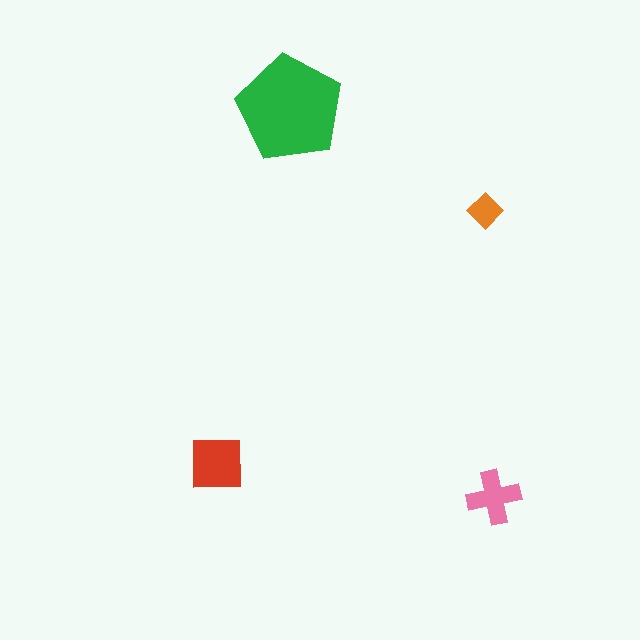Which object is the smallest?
The orange diamond.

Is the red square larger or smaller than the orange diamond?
Larger.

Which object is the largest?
The green pentagon.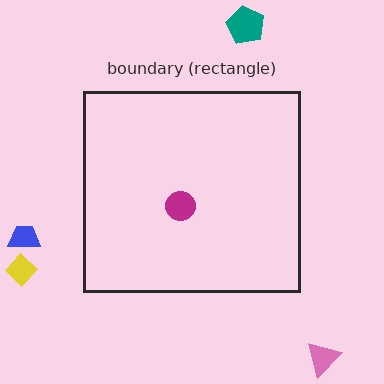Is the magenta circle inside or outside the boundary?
Inside.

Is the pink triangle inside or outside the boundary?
Outside.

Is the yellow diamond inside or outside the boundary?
Outside.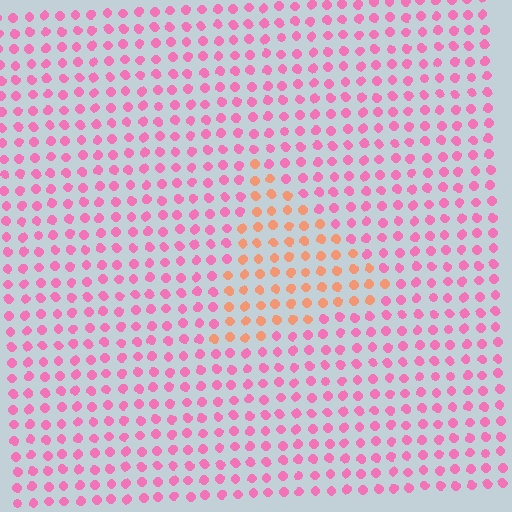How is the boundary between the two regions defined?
The boundary is defined purely by a slight shift in hue (about 49 degrees). Spacing, size, and orientation are identical on both sides.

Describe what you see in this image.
The image is filled with small pink elements in a uniform arrangement. A triangle-shaped region is visible where the elements are tinted to a slightly different hue, forming a subtle color boundary.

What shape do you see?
I see a triangle.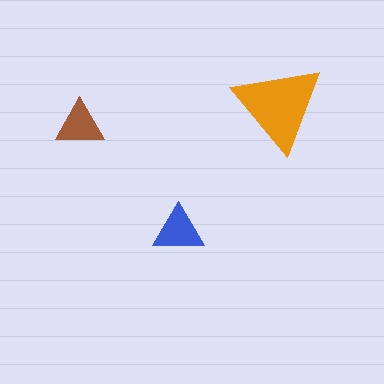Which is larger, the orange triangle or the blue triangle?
The orange one.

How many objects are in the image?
There are 3 objects in the image.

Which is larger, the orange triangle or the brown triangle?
The orange one.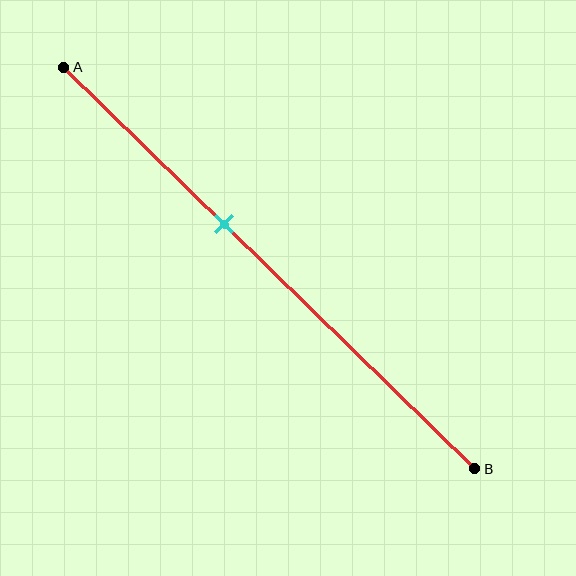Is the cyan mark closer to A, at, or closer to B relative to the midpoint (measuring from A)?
The cyan mark is closer to point A than the midpoint of segment AB.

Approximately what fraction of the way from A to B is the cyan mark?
The cyan mark is approximately 40% of the way from A to B.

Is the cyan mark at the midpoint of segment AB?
No, the mark is at about 40% from A, not at the 50% midpoint.